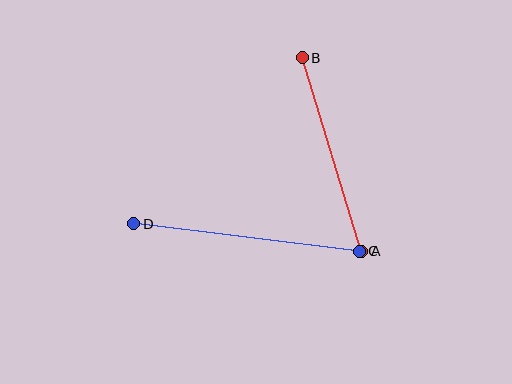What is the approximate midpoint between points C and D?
The midpoint is at approximately (246, 237) pixels.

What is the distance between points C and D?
The distance is approximately 227 pixels.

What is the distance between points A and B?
The distance is approximately 202 pixels.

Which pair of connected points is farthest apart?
Points C and D are farthest apart.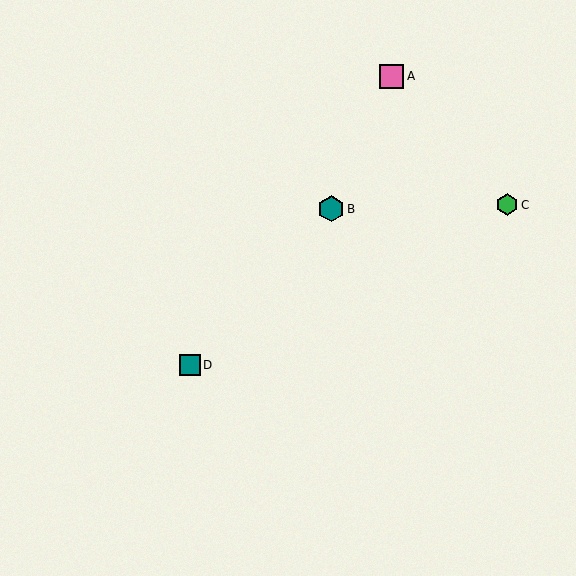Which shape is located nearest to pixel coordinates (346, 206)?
The teal hexagon (labeled B) at (331, 209) is nearest to that location.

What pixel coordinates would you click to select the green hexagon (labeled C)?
Click at (507, 205) to select the green hexagon C.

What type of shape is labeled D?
Shape D is a teal square.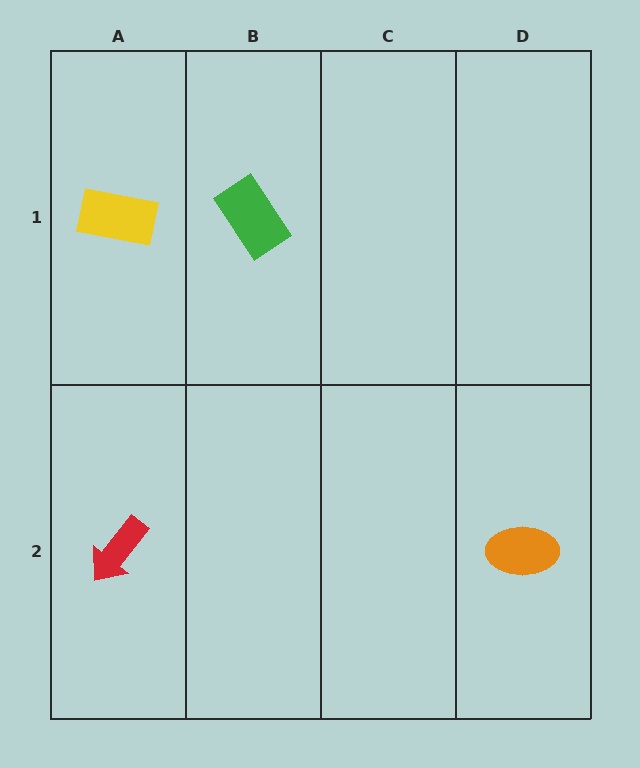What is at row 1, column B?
A green rectangle.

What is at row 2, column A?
A red arrow.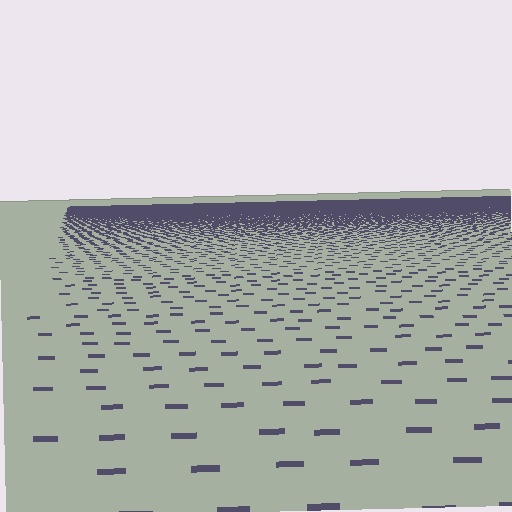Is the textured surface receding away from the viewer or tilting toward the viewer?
The surface is receding away from the viewer. Texture elements get smaller and denser toward the top.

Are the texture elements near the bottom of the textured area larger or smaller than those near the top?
Larger. Near the bottom, elements are closer to the viewer and appear at a bigger on-screen size.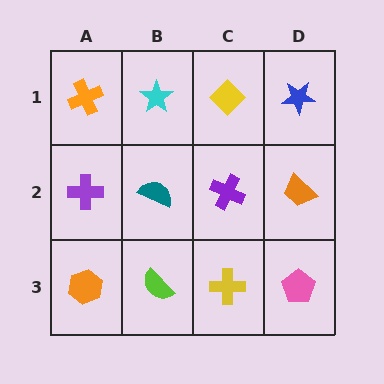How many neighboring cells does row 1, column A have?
2.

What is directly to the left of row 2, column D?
A purple cross.